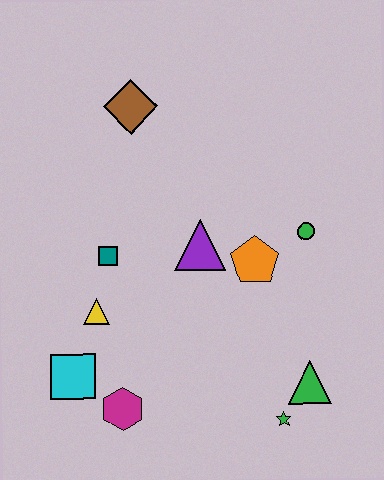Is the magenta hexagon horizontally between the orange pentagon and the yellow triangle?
Yes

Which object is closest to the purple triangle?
The orange pentagon is closest to the purple triangle.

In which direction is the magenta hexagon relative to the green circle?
The magenta hexagon is to the left of the green circle.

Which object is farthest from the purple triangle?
The green star is farthest from the purple triangle.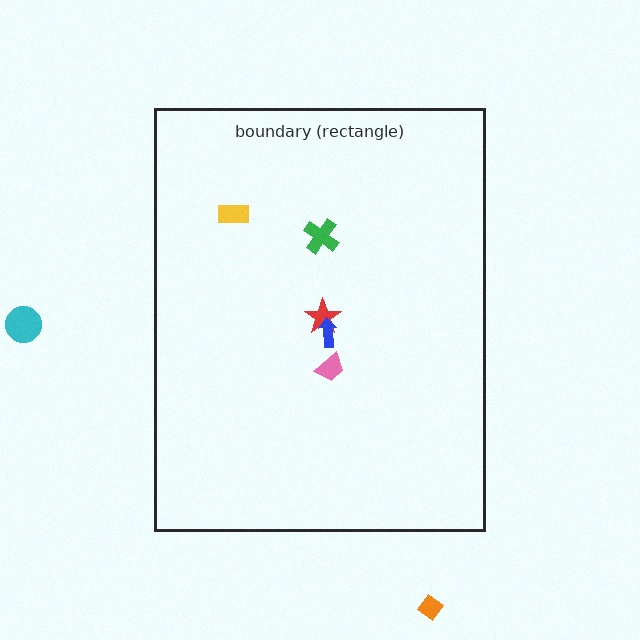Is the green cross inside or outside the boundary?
Inside.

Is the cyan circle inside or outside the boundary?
Outside.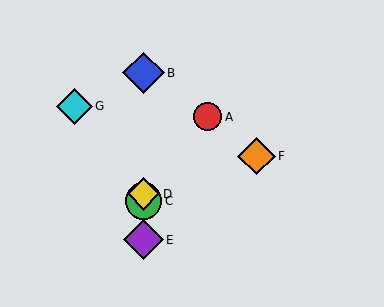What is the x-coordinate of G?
Object G is at x≈74.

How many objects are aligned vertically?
4 objects (B, C, D, E) are aligned vertically.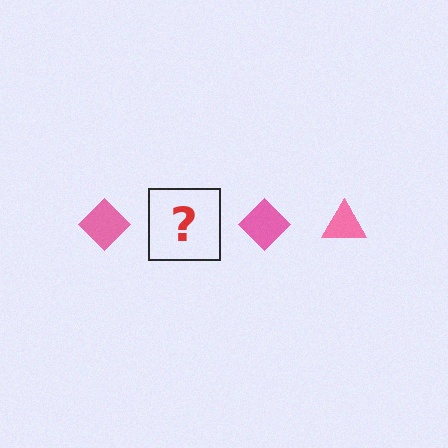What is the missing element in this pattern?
The missing element is a pink triangle.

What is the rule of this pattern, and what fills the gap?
The rule is that the pattern cycles through diamond, triangle shapes in pink. The gap should be filled with a pink triangle.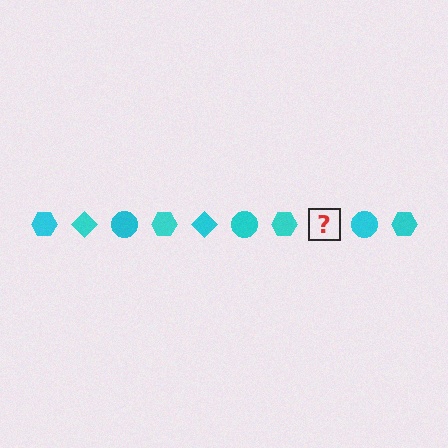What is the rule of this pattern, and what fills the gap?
The rule is that the pattern cycles through hexagon, diamond, circle shapes in cyan. The gap should be filled with a cyan diamond.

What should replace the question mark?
The question mark should be replaced with a cyan diamond.